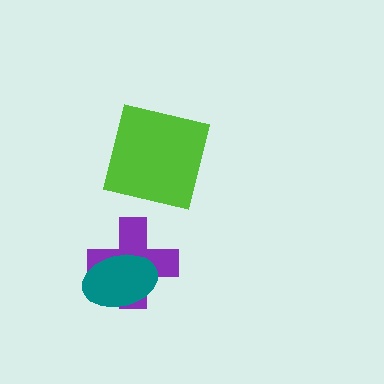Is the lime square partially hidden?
No, no other shape covers it.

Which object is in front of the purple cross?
The teal ellipse is in front of the purple cross.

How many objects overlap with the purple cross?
1 object overlaps with the purple cross.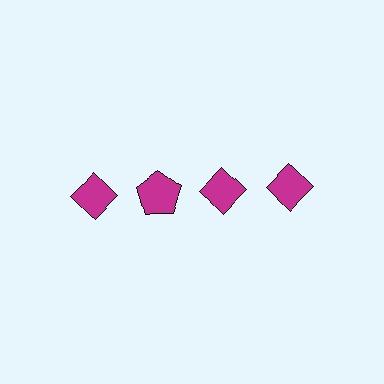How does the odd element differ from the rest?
It has a different shape: pentagon instead of diamond.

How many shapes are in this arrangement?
There are 4 shapes arranged in a grid pattern.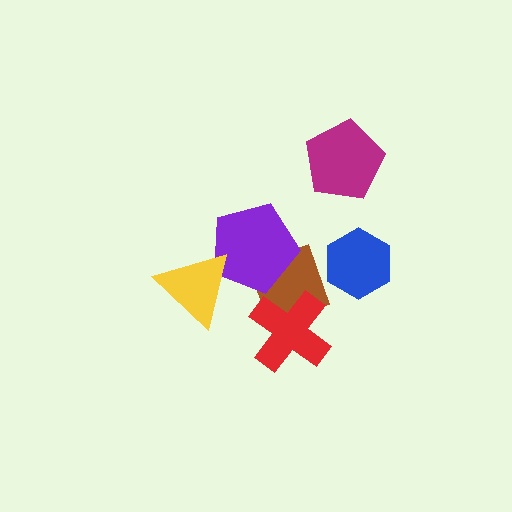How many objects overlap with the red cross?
1 object overlaps with the red cross.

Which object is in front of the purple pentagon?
The yellow triangle is in front of the purple pentagon.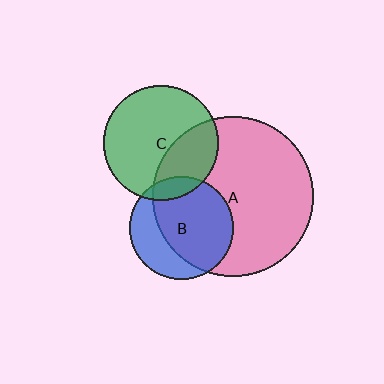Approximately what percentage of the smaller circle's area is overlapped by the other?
Approximately 10%.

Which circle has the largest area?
Circle A (pink).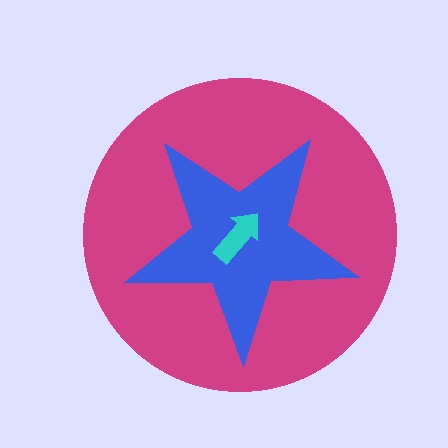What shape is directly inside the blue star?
The cyan arrow.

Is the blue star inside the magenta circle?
Yes.